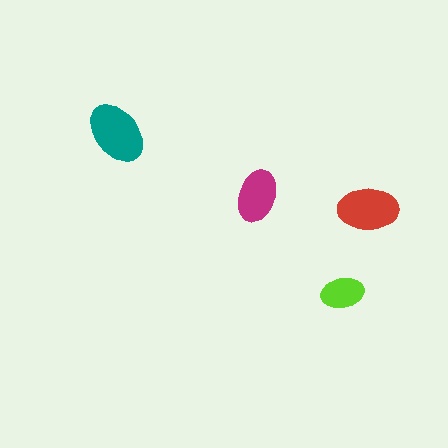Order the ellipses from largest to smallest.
the teal one, the red one, the magenta one, the lime one.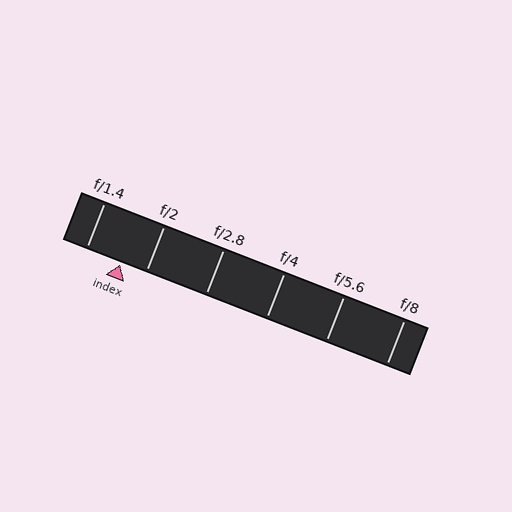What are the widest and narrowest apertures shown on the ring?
The widest aperture shown is f/1.4 and the narrowest is f/8.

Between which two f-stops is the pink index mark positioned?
The index mark is between f/1.4 and f/2.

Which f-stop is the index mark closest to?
The index mark is closest to f/2.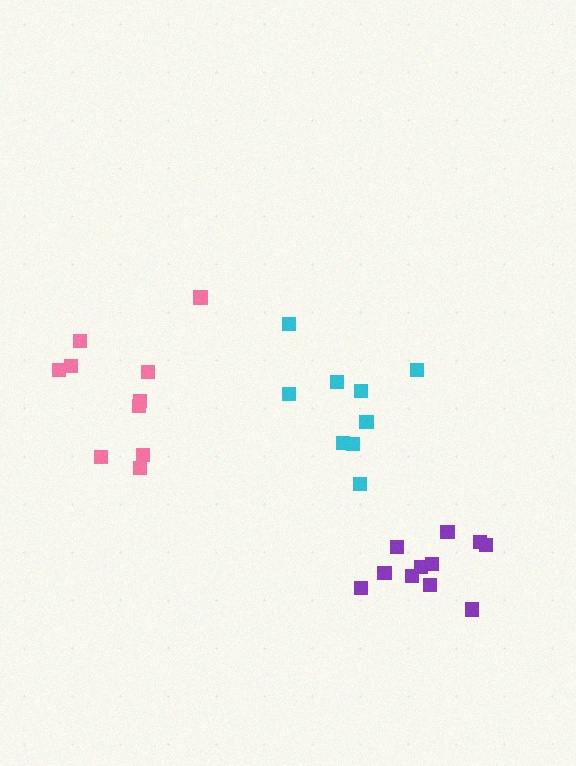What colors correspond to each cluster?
The clusters are colored: purple, cyan, pink.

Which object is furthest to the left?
The pink cluster is leftmost.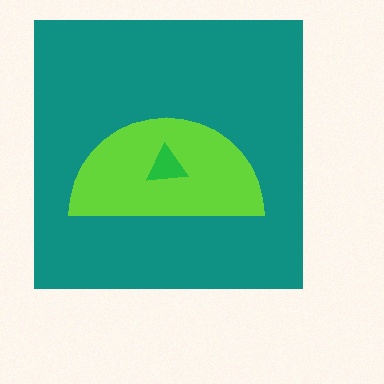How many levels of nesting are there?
3.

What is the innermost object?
The green triangle.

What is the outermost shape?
The teal square.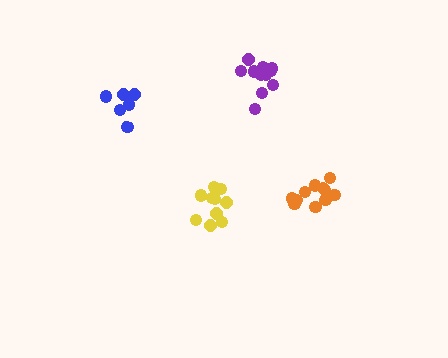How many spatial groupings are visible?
There are 4 spatial groupings.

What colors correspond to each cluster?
The clusters are colored: orange, yellow, blue, purple.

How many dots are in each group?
Group 1: 12 dots, Group 2: 10 dots, Group 3: 6 dots, Group 4: 11 dots (39 total).